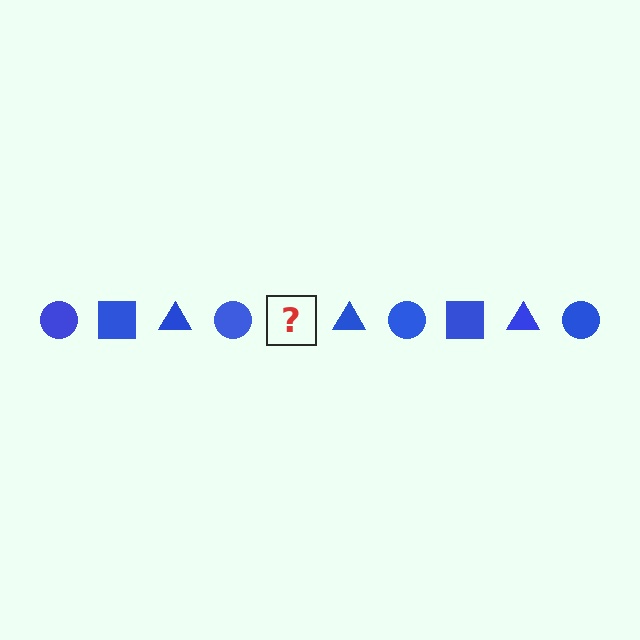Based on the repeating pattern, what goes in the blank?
The blank should be a blue square.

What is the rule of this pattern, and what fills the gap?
The rule is that the pattern cycles through circle, square, triangle shapes in blue. The gap should be filled with a blue square.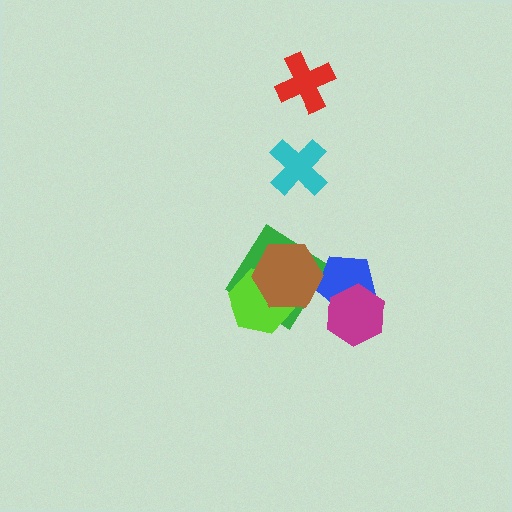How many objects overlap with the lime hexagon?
2 objects overlap with the lime hexagon.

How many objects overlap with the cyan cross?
0 objects overlap with the cyan cross.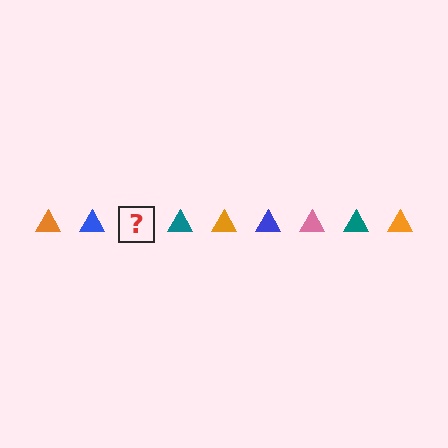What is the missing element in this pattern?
The missing element is a pink triangle.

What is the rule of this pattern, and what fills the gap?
The rule is that the pattern cycles through orange, blue, pink, teal triangles. The gap should be filled with a pink triangle.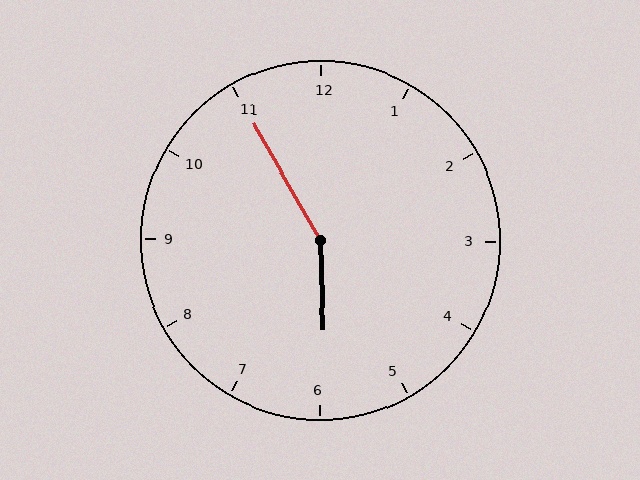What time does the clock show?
5:55.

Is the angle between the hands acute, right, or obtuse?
It is obtuse.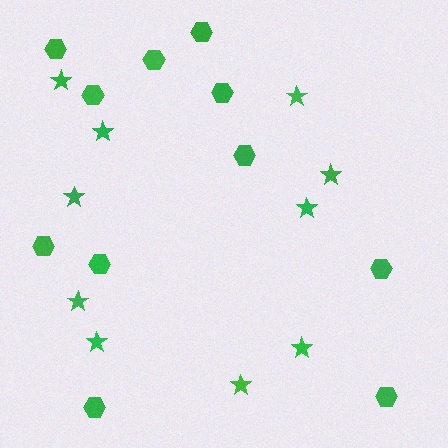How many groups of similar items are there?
There are 2 groups: one group of hexagons (11) and one group of stars (10).